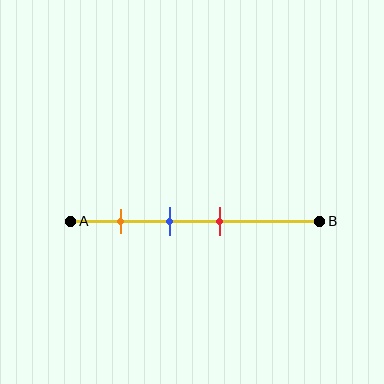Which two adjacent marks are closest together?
The blue and red marks are the closest adjacent pair.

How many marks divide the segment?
There are 3 marks dividing the segment.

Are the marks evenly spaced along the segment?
Yes, the marks are approximately evenly spaced.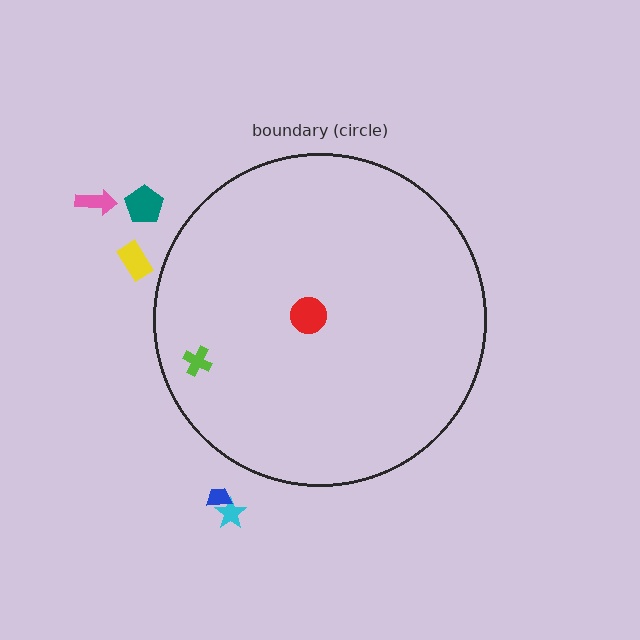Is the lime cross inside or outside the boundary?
Inside.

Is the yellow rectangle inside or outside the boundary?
Outside.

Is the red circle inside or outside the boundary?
Inside.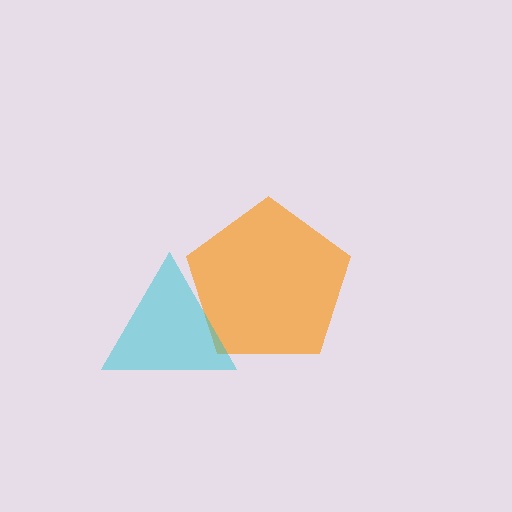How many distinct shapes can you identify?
There are 2 distinct shapes: an orange pentagon, a cyan triangle.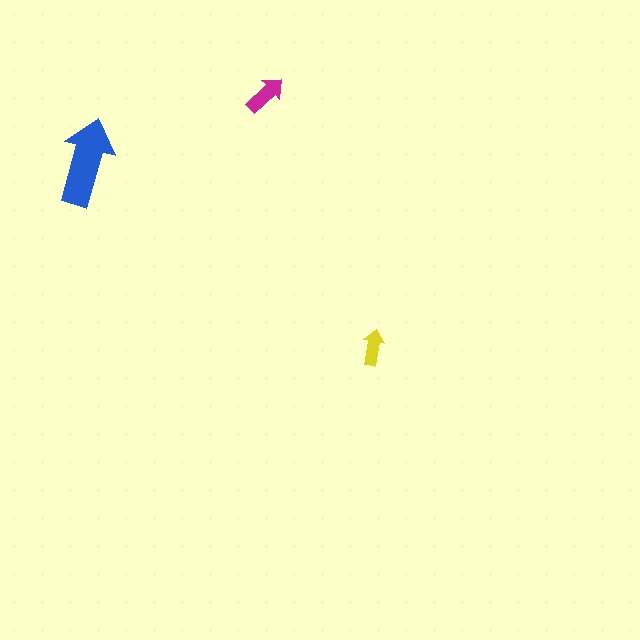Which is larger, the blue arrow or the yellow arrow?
The blue one.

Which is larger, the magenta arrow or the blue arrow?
The blue one.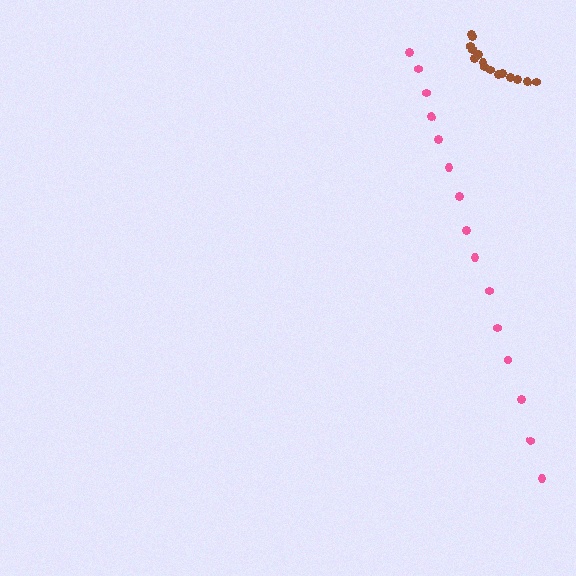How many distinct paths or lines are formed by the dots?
There are 2 distinct paths.